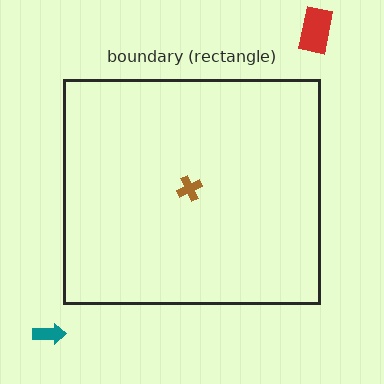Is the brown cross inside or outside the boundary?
Inside.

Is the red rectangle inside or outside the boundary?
Outside.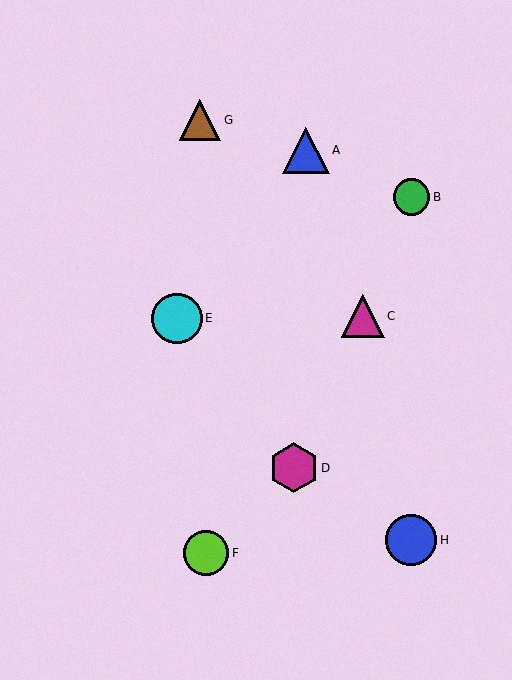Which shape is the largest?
The blue circle (labeled H) is the largest.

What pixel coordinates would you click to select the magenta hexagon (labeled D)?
Click at (294, 468) to select the magenta hexagon D.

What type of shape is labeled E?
Shape E is a cyan circle.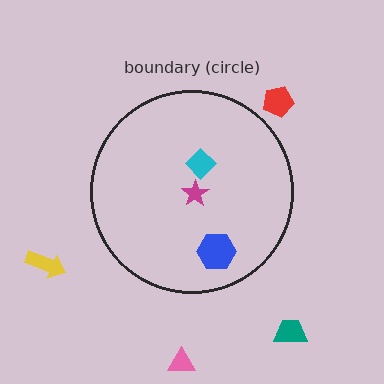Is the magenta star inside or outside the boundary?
Inside.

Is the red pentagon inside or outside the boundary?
Outside.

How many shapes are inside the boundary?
3 inside, 4 outside.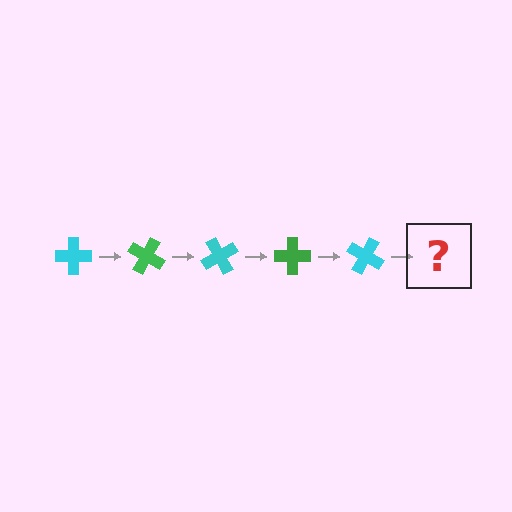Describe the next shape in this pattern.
It should be a green cross, rotated 150 degrees from the start.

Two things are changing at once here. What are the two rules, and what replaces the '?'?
The two rules are that it rotates 30 degrees each step and the color cycles through cyan and green. The '?' should be a green cross, rotated 150 degrees from the start.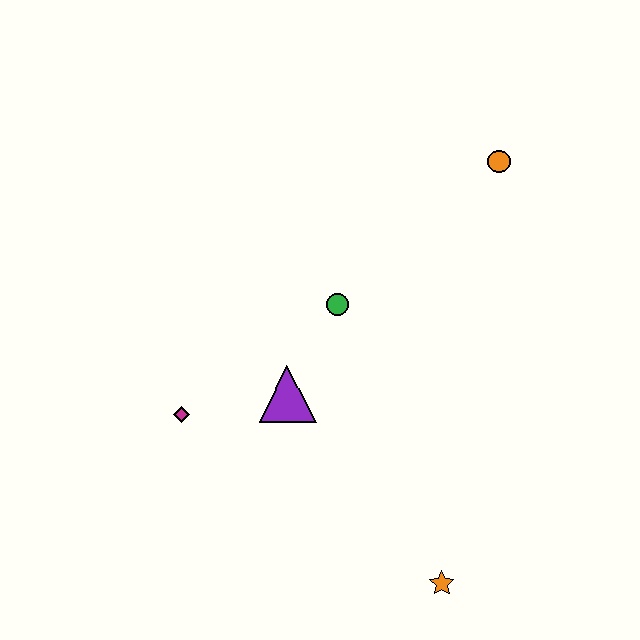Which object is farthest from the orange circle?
The orange star is farthest from the orange circle.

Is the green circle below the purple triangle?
No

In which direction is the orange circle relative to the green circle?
The orange circle is to the right of the green circle.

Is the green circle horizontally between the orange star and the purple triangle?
Yes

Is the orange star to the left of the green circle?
No